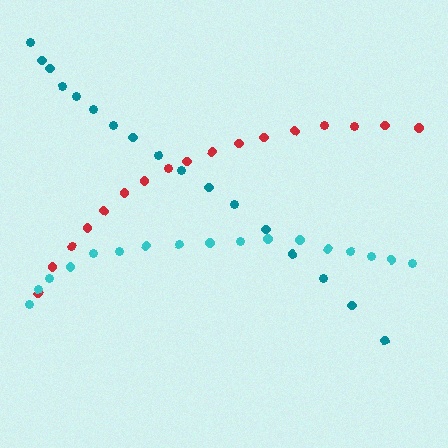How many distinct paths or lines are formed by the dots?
There are 3 distinct paths.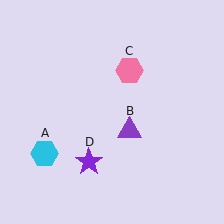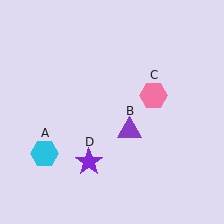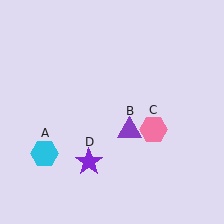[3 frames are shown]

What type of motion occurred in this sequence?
The pink hexagon (object C) rotated clockwise around the center of the scene.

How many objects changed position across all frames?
1 object changed position: pink hexagon (object C).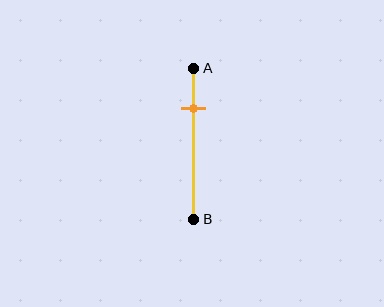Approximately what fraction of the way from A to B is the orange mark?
The orange mark is approximately 25% of the way from A to B.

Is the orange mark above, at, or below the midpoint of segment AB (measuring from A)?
The orange mark is above the midpoint of segment AB.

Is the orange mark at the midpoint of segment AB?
No, the mark is at about 25% from A, not at the 50% midpoint.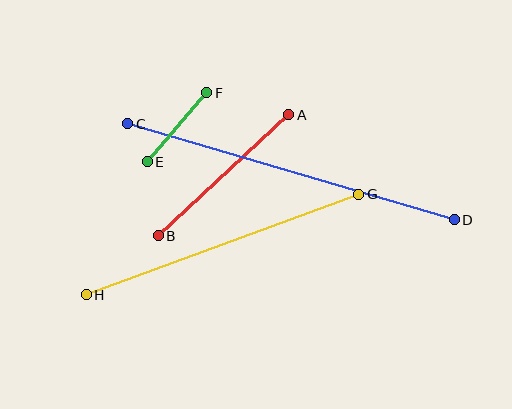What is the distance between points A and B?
The distance is approximately 178 pixels.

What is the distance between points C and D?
The distance is approximately 340 pixels.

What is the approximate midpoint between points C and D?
The midpoint is at approximately (291, 172) pixels.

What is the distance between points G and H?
The distance is approximately 290 pixels.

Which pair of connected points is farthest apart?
Points C and D are farthest apart.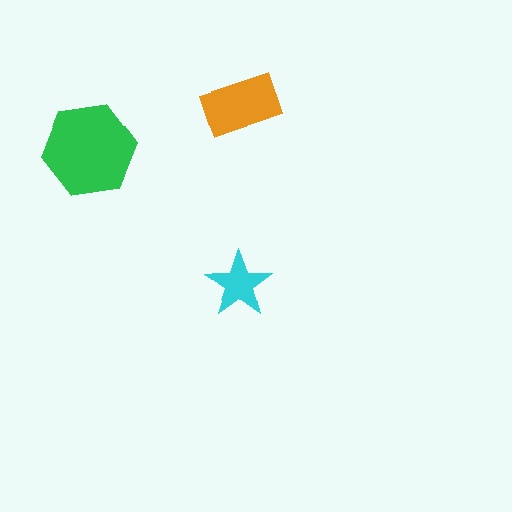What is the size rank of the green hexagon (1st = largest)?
1st.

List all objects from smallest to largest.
The cyan star, the orange rectangle, the green hexagon.